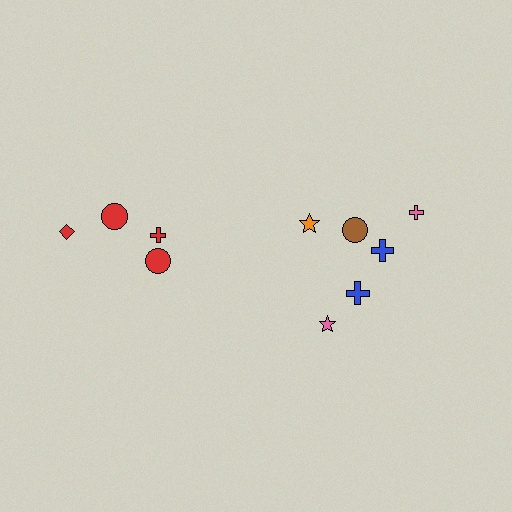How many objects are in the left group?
There are 4 objects.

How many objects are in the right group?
There are 6 objects.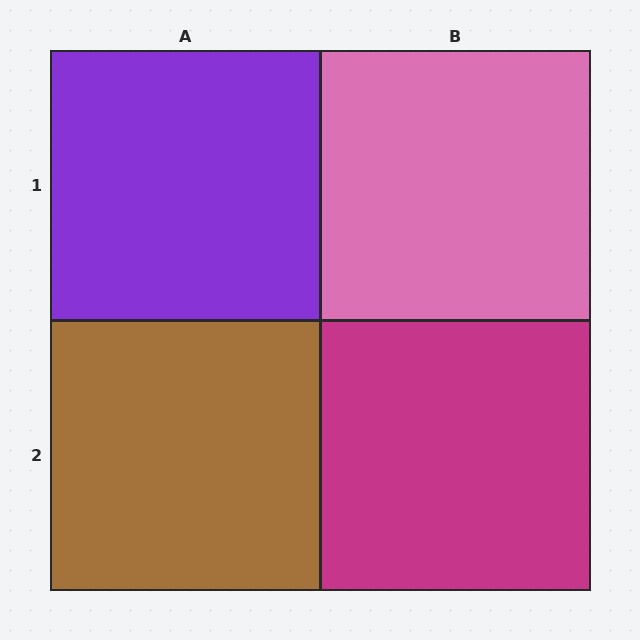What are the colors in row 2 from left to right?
Brown, magenta.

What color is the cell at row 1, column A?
Purple.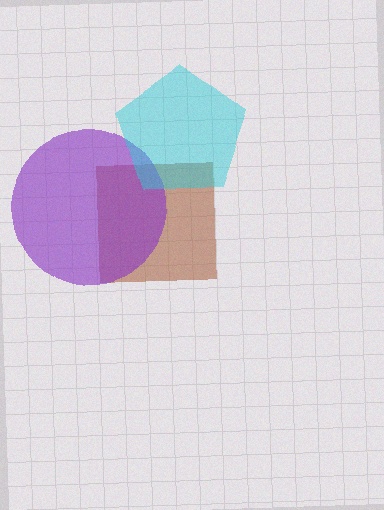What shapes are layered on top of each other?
The layered shapes are: a brown square, a purple circle, a cyan pentagon.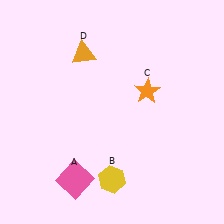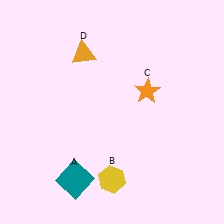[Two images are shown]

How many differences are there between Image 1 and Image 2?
There is 1 difference between the two images.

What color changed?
The square (A) changed from pink in Image 1 to teal in Image 2.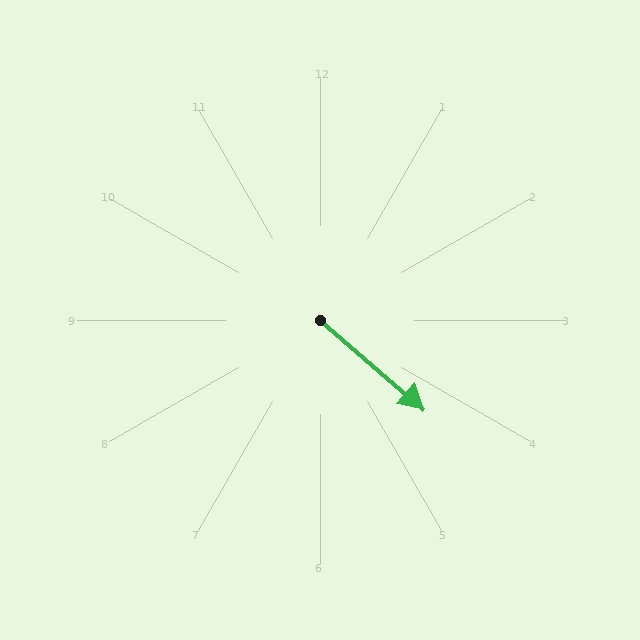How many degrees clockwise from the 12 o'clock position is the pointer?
Approximately 131 degrees.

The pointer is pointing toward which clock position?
Roughly 4 o'clock.